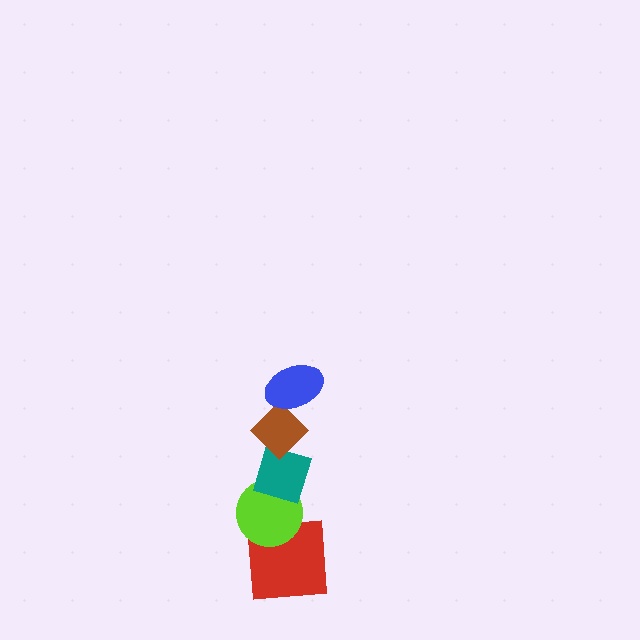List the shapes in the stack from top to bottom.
From top to bottom: the blue ellipse, the brown diamond, the teal diamond, the lime circle, the red square.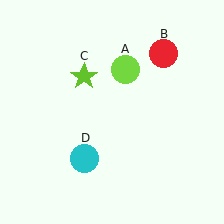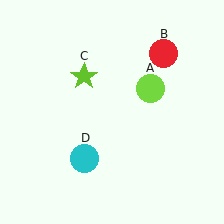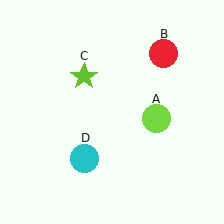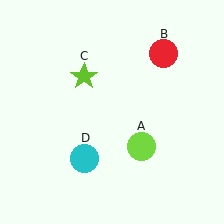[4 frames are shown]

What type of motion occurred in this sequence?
The lime circle (object A) rotated clockwise around the center of the scene.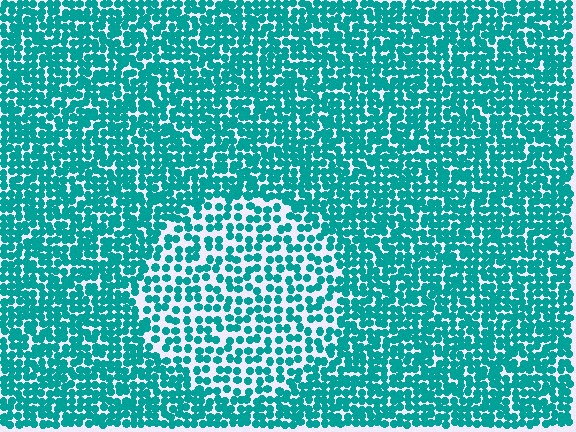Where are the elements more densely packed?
The elements are more densely packed outside the circle boundary.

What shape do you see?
I see a circle.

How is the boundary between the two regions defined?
The boundary is defined by a change in element density (approximately 1.8x ratio). All elements are the same color, size, and shape.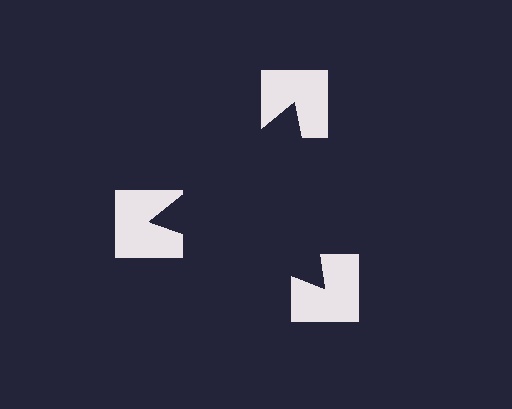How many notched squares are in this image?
There are 3 — one at each vertex of the illusory triangle.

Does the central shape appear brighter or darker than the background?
It typically appears slightly darker than the background, even though no actual brightness change is drawn.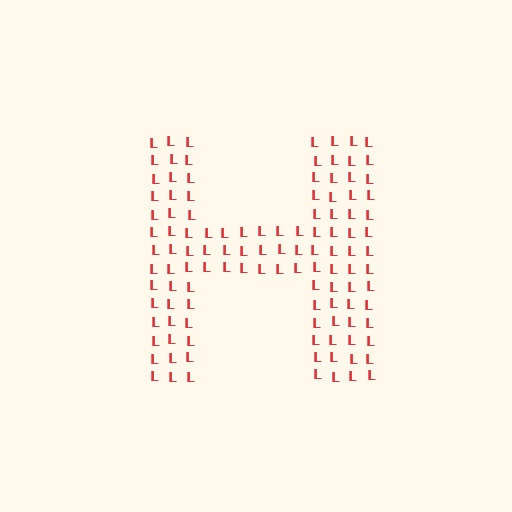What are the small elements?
The small elements are letter L's.